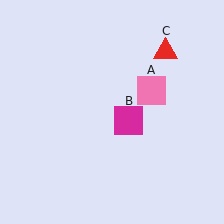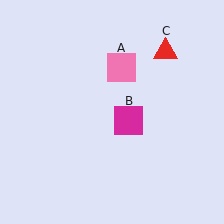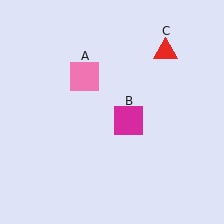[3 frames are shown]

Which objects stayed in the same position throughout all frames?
Magenta square (object B) and red triangle (object C) remained stationary.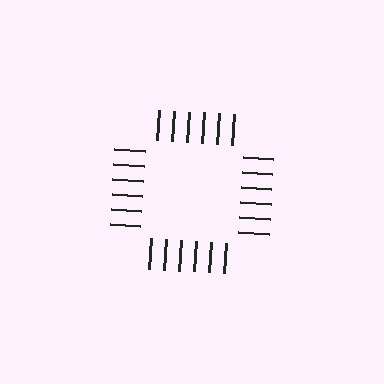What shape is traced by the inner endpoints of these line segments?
An illusory square — the line segments terminate on its edges but no continuous stroke is drawn.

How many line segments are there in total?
24 — 6 along each of the 4 edges.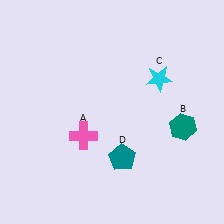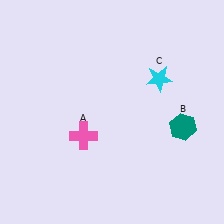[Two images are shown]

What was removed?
The teal pentagon (D) was removed in Image 2.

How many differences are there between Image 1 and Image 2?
There is 1 difference between the two images.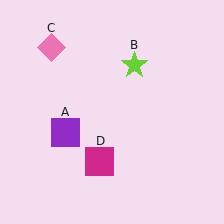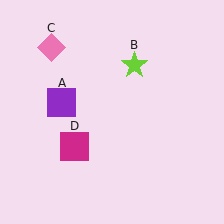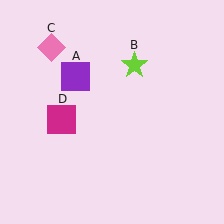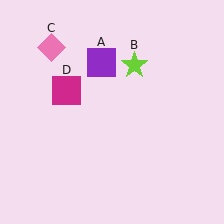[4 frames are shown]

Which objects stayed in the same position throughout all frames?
Lime star (object B) and pink diamond (object C) remained stationary.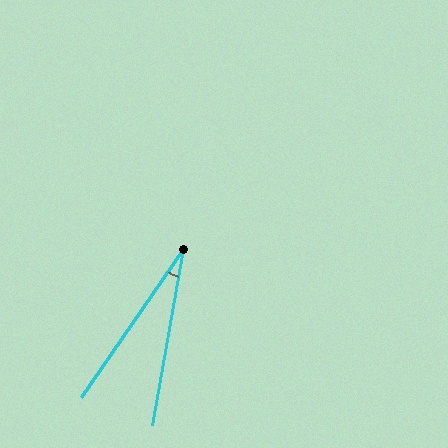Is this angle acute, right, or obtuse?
It is acute.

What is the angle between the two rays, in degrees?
Approximately 25 degrees.